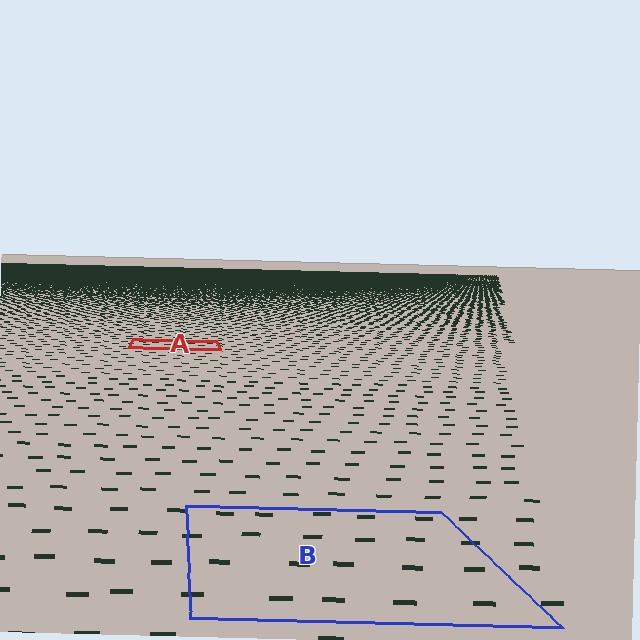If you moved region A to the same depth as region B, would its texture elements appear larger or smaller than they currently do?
They would appear larger. At a closer depth, the same texture elements are projected at a bigger on-screen size.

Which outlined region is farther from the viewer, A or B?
Region A is farther from the viewer — the texture elements inside it appear smaller and more densely packed.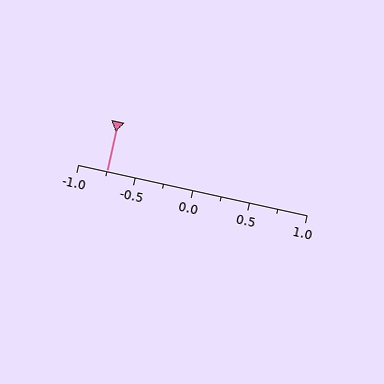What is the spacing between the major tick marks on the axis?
The major ticks are spaced 0.5 apart.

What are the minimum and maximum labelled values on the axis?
The axis runs from -1.0 to 1.0.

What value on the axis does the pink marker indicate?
The marker indicates approximately -0.75.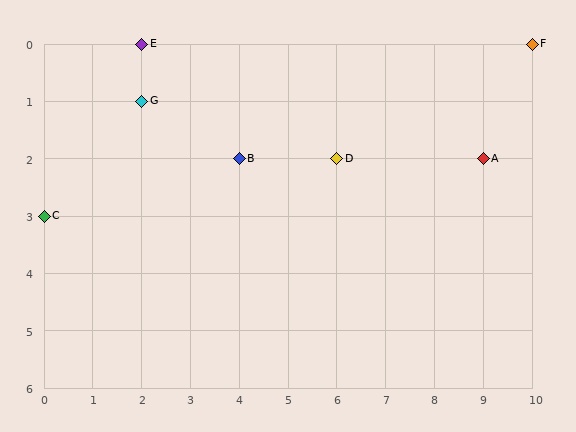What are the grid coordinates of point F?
Point F is at grid coordinates (10, 0).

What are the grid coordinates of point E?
Point E is at grid coordinates (2, 0).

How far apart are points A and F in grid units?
Points A and F are 1 column and 2 rows apart (about 2.2 grid units diagonally).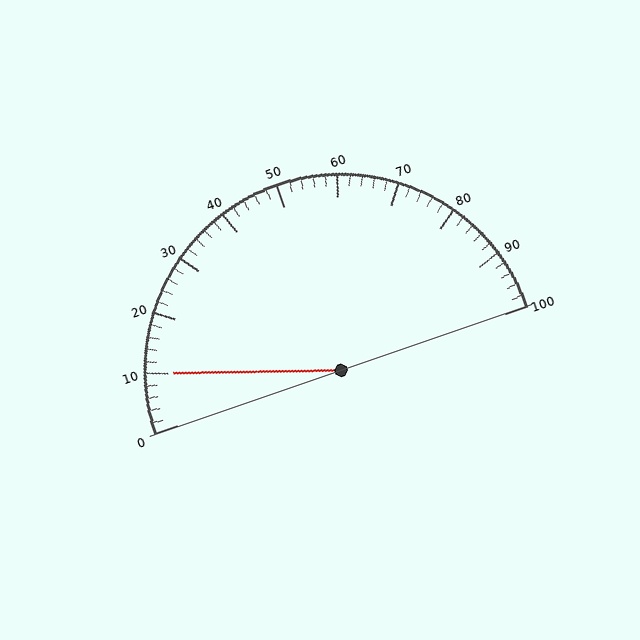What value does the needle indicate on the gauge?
The needle indicates approximately 10.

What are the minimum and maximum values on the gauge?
The gauge ranges from 0 to 100.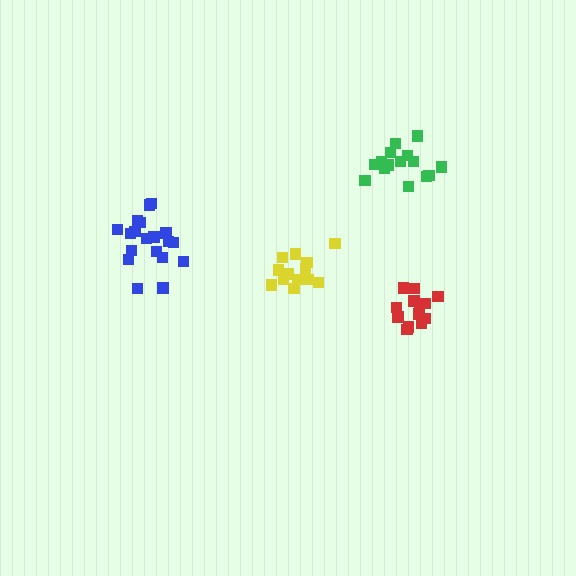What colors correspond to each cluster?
The clusters are colored: red, green, yellow, blue.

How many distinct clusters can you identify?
There are 4 distinct clusters.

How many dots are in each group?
Group 1: 13 dots, Group 2: 15 dots, Group 3: 13 dots, Group 4: 19 dots (60 total).